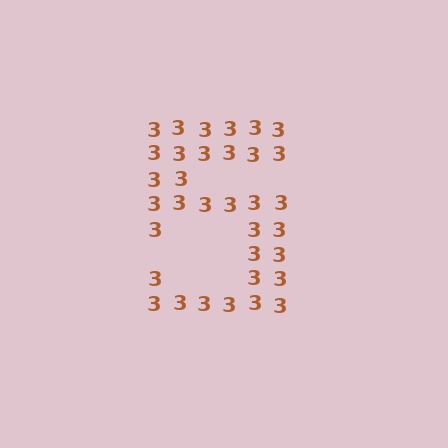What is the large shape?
The large shape is the digit 5.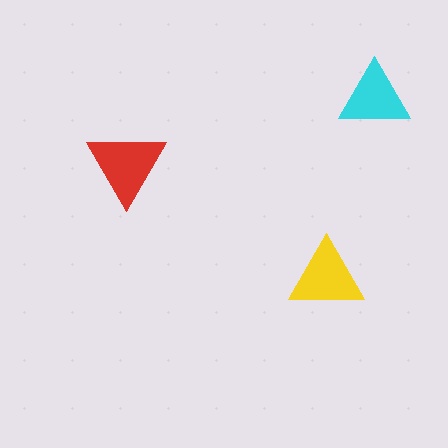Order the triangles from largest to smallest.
the red one, the yellow one, the cyan one.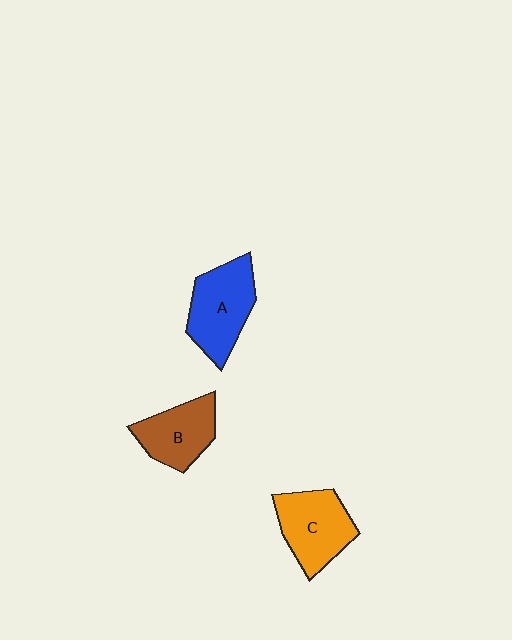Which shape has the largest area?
Shape A (blue).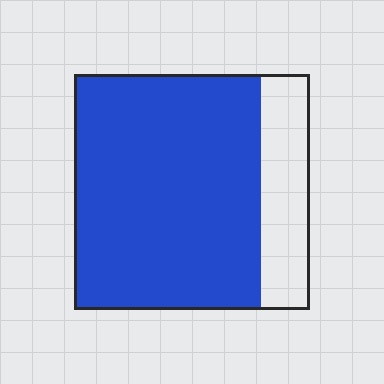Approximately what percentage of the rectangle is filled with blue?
Approximately 80%.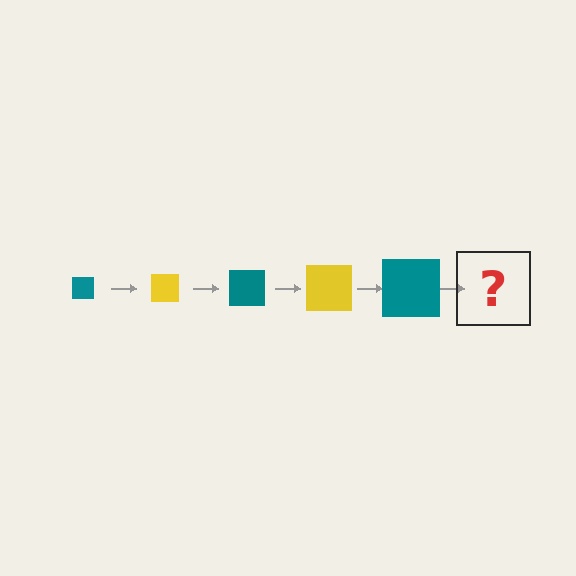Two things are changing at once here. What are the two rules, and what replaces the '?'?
The two rules are that the square grows larger each step and the color cycles through teal and yellow. The '?' should be a yellow square, larger than the previous one.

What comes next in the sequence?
The next element should be a yellow square, larger than the previous one.